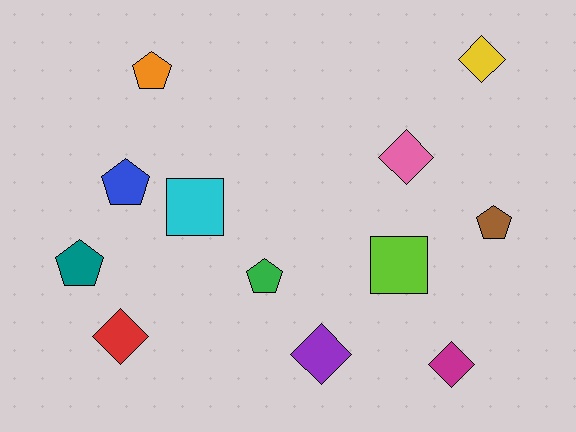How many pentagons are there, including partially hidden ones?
There are 5 pentagons.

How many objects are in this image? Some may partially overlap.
There are 12 objects.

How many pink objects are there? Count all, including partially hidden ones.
There is 1 pink object.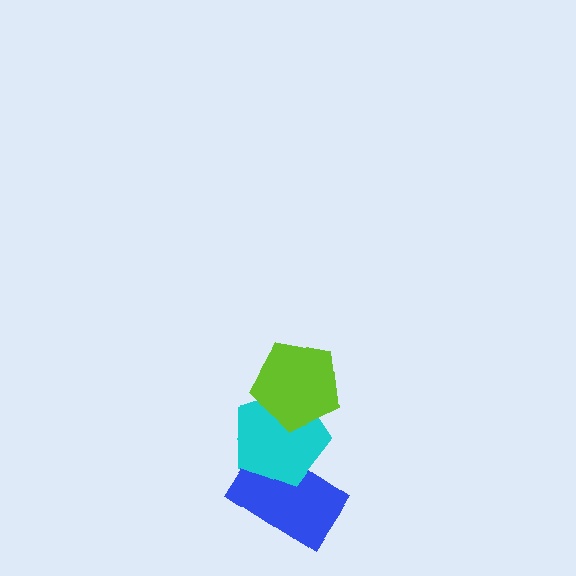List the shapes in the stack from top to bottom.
From top to bottom: the lime pentagon, the cyan pentagon, the blue rectangle.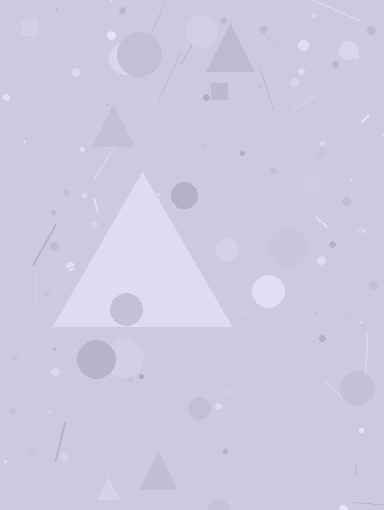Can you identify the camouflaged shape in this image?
The camouflaged shape is a triangle.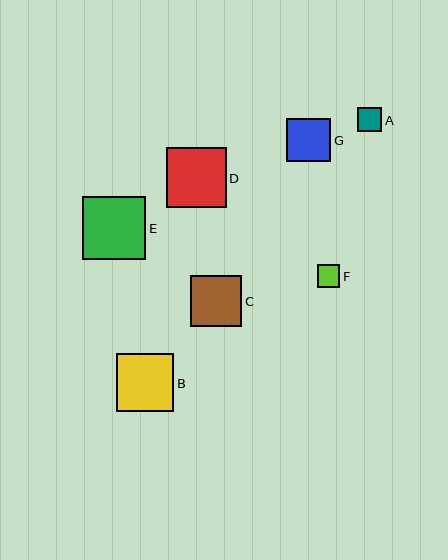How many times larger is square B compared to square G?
Square B is approximately 1.3 times the size of square G.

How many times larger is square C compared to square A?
Square C is approximately 2.2 times the size of square A.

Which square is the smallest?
Square F is the smallest with a size of approximately 23 pixels.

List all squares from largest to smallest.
From largest to smallest: E, D, B, C, G, A, F.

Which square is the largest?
Square E is the largest with a size of approximately 63 pixels.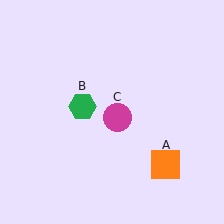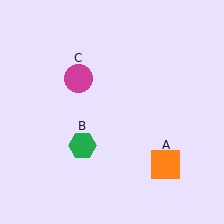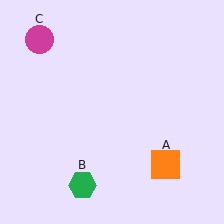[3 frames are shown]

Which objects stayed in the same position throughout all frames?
Orange square (object A) remained stationary.